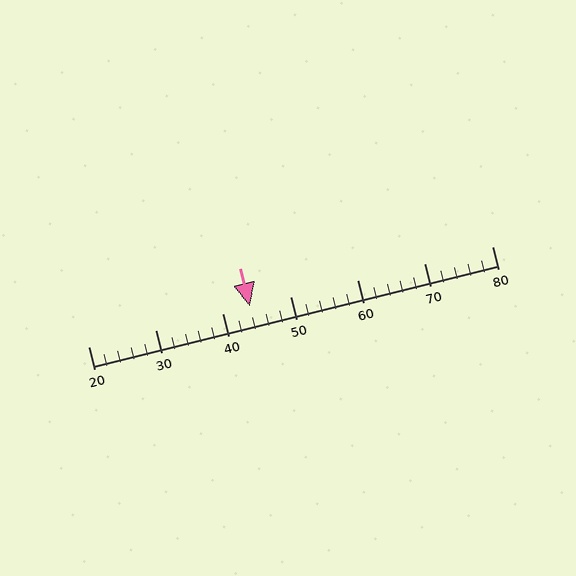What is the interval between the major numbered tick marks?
The major tick marks are spaced 10 units apart.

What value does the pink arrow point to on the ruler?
The pink arrow points to approximately 44.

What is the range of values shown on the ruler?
The ruler shows values from 20 to 80.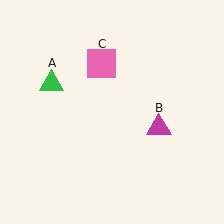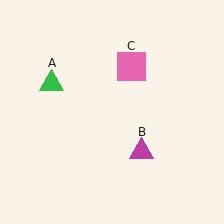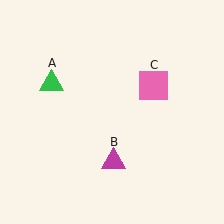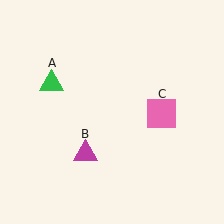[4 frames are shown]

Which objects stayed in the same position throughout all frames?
Green triangle (object A) remained stationary.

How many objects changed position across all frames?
2 objects changed position: magenta triangle (object B), pink square (object C).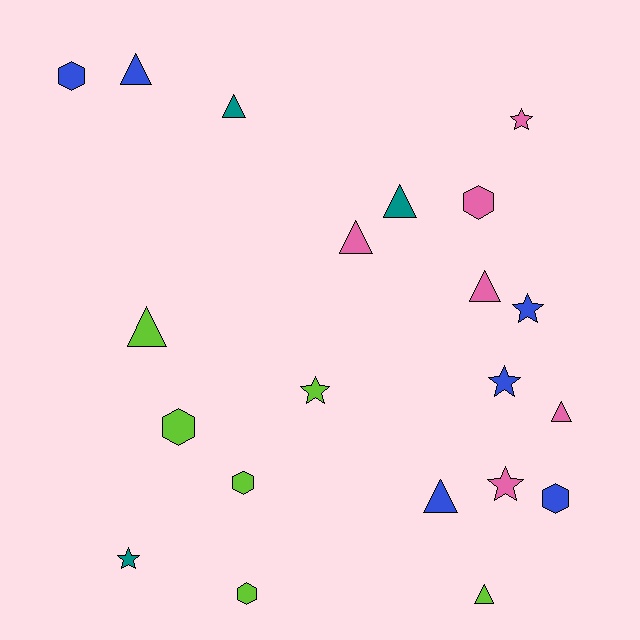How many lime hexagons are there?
There are 3 lime hexagons.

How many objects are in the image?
There are 21 objects.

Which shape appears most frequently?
Triangle, with 9 objects.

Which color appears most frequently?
Lime, with 6 objects.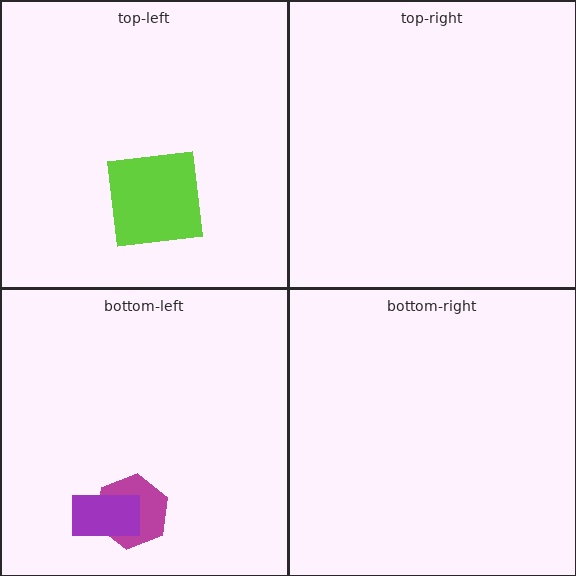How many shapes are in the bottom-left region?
2.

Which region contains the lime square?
The top-left region.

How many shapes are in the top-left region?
1.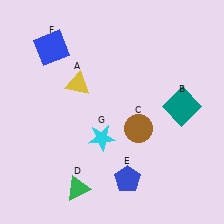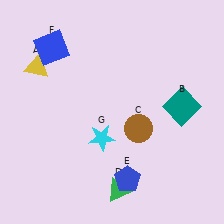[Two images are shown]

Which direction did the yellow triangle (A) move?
The yellow triangle (A) moved left.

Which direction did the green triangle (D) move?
The green triangle (D) moved right.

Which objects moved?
The objects that moved are: the yellow triangle (A), the green triangle (D).